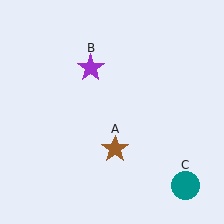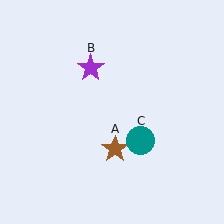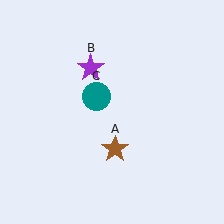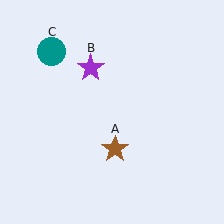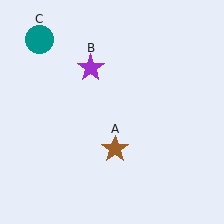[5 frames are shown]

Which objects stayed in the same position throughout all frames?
Brown star (object A) and purple star (object B) remained stationary.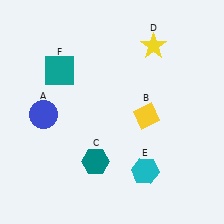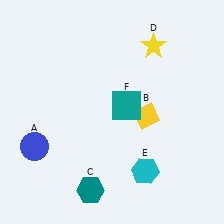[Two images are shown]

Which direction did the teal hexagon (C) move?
The teal hexagon (C) moved down.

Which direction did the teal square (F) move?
The teal square (F) moved right.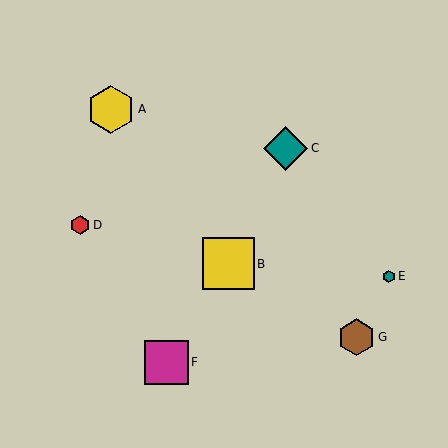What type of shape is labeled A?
Shape A is a yellow hexagon.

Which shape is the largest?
The yellow square (labeled B) is the largest.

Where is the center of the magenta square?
The center of the magenta square is at (166, 362).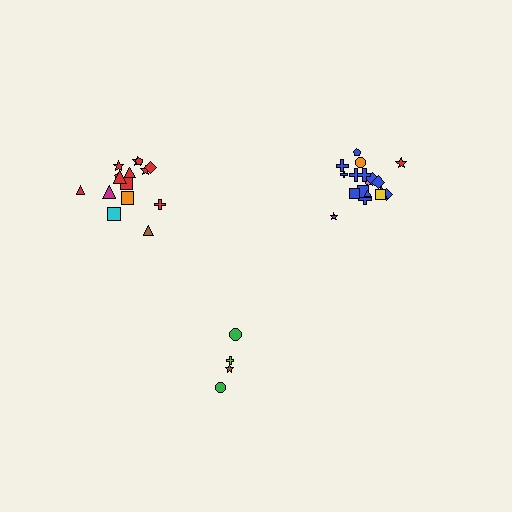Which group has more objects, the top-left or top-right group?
The top-right group.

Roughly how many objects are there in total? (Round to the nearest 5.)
Roughly 35 objects in total.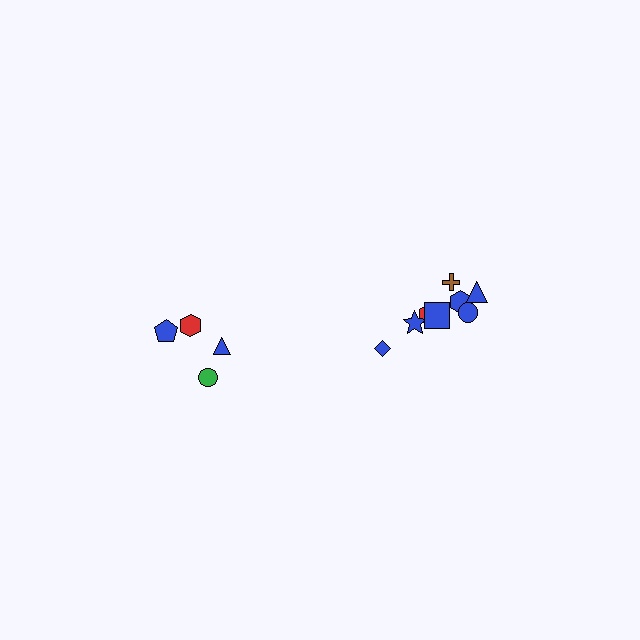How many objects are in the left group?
There are 4 objects.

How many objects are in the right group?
There are 8 objects.